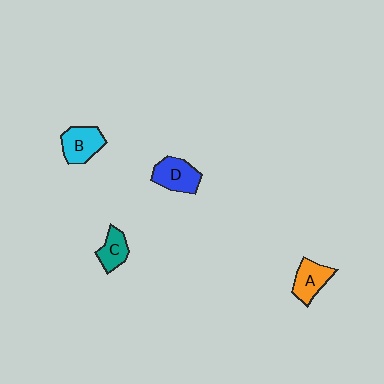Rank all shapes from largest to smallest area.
From largest to smallest: D (blue), B (cyan), A (orange), C (teal).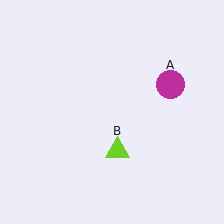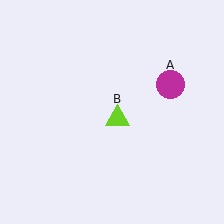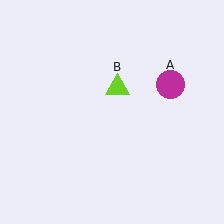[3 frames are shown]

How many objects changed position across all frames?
1 object changed position: lime triangle (object B).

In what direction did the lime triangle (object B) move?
The lime triangle (object B) moved up.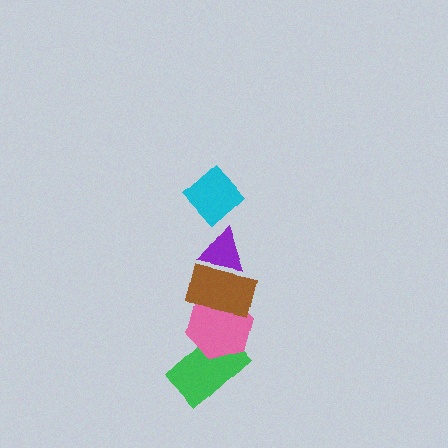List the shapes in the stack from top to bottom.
From top to bottom: the cyan diamond, the purple triangle, the brown rectangle, the pink hexagon, the green rectangle.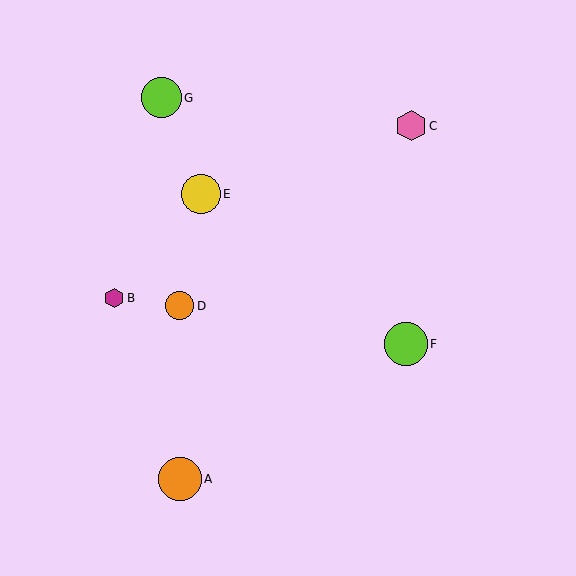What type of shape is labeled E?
Shape E is a yellow circle.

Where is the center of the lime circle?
The center of the lime circle is at (161, 98).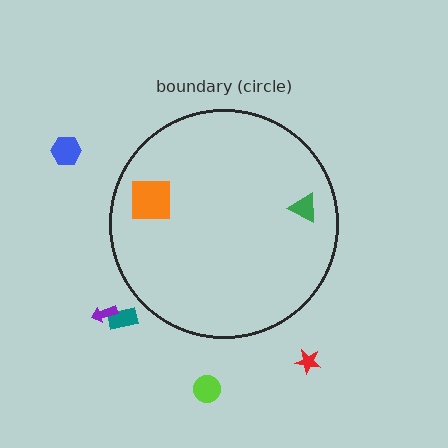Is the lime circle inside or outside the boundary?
Outside.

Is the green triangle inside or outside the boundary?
Inside.